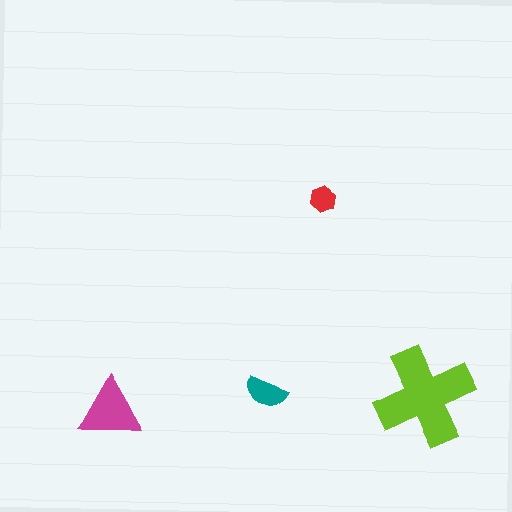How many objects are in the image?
There are 4 objects in the image.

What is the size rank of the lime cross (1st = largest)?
1st.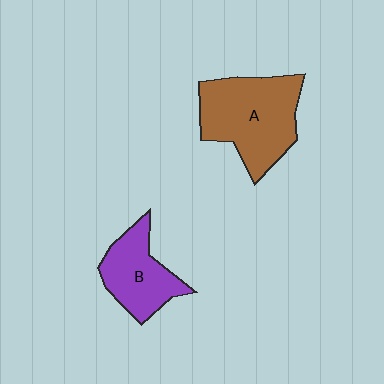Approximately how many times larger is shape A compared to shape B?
Approximately 1.6 times.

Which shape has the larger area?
Shape A (brown).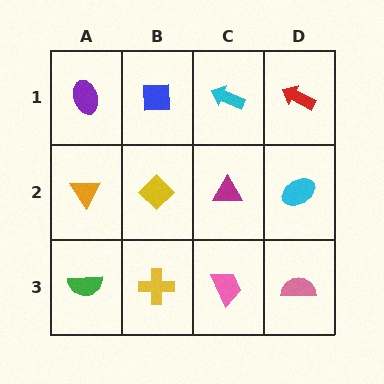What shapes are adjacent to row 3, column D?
A cyan ellipse (row 2, column D), a pink trapezoid (row 3, column C).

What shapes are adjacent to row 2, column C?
A cyan arrow (row 1, column C), a pink trapezoid (row 3, column C), a yellow diamond (row 2, column B), a cyan ellipse (row 2, column D).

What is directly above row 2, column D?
A red arrow.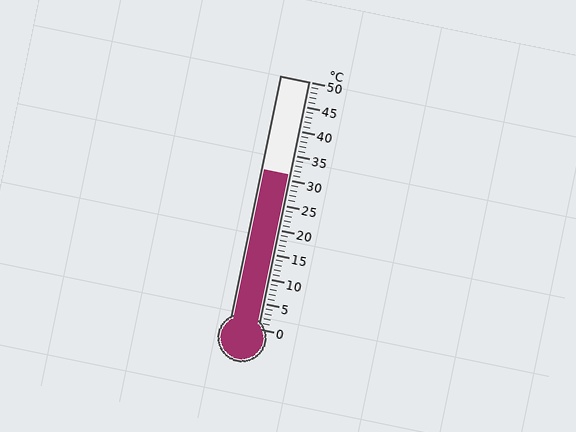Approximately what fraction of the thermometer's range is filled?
The thermometer is filled to approximately 60% of its range.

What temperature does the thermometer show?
The thermometer shows approximately 31°C.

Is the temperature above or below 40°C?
The temperature is below 40°C.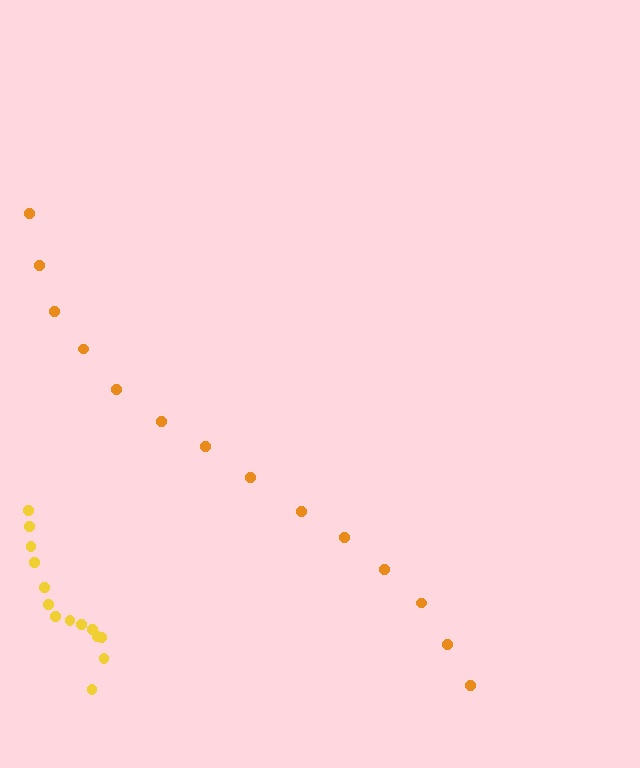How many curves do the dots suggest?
There are 2 distinct paths.